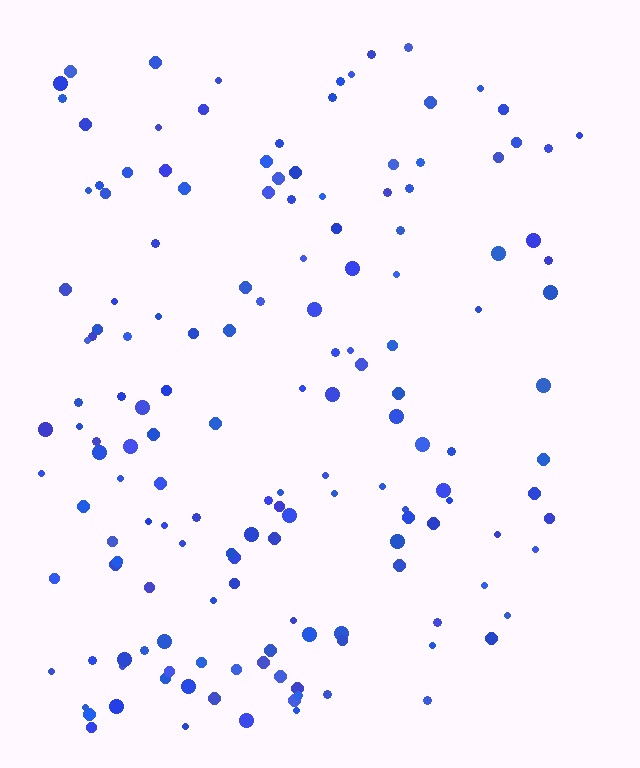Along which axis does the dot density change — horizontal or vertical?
Horizontal.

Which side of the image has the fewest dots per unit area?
The right.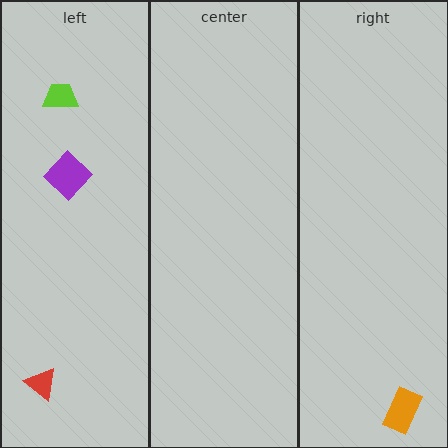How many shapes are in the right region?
1.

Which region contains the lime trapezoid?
The left region.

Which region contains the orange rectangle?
The right region.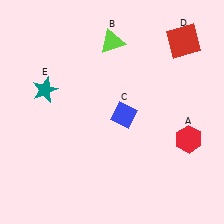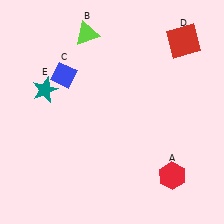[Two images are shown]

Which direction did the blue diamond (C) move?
The blue diamond (C) moved left.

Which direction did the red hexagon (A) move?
The red hexagon (A) moved down.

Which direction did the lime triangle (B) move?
The lime triangle (B) moved left.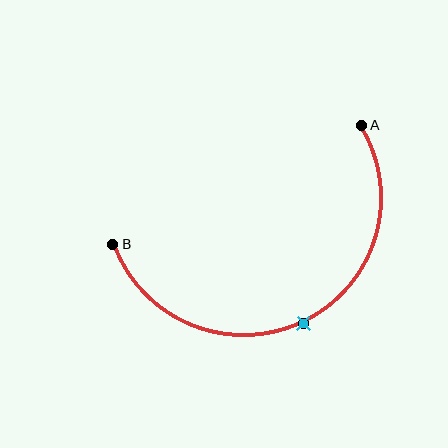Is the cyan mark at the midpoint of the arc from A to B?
Yes. The cyan mark lies on the arc at equal arc-length from both A and B — it is the arc midpoint.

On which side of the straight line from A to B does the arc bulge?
The arc bulges below the straight line connecting A and B.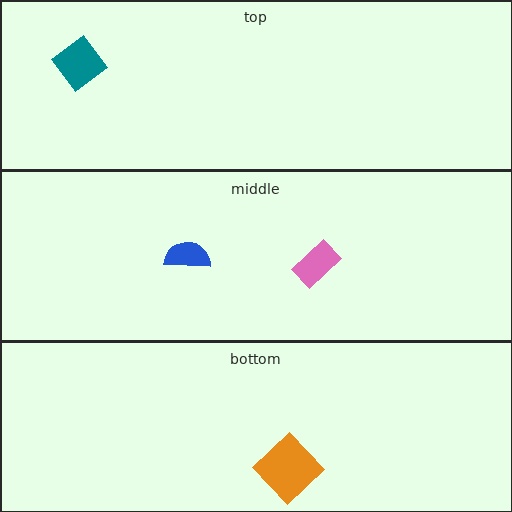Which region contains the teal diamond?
The top region.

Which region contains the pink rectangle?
The middle region.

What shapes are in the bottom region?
The orange diamond.